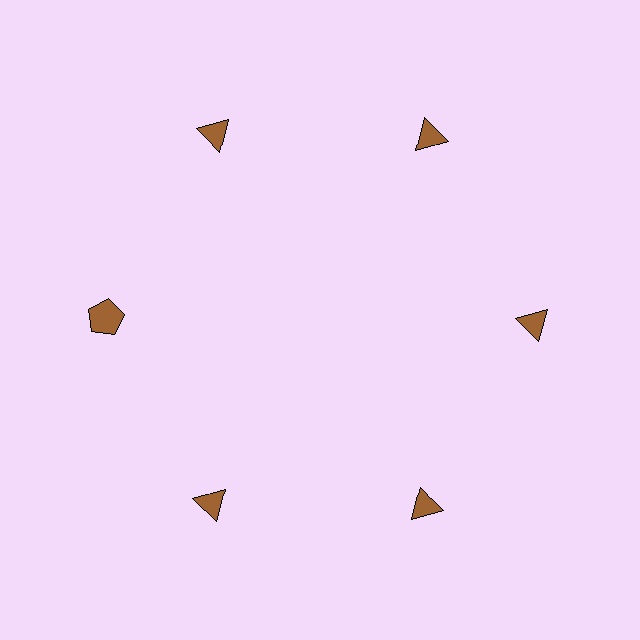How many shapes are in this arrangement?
There are 6 shapes arranged in a ring pattern.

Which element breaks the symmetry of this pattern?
The brown pentagon at roughly the 9 o'clock position breaks the symmetry. All other shapes are brown triangles.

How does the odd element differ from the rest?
It has a different shape: pentagon instead of triangle.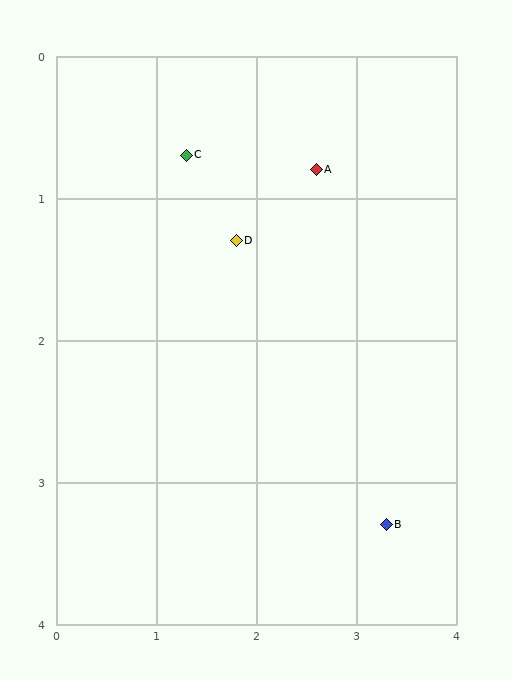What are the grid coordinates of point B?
Point B is at approximately (3.3, 3.3).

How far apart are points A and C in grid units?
Points A and C are about 1.3 grid units apart.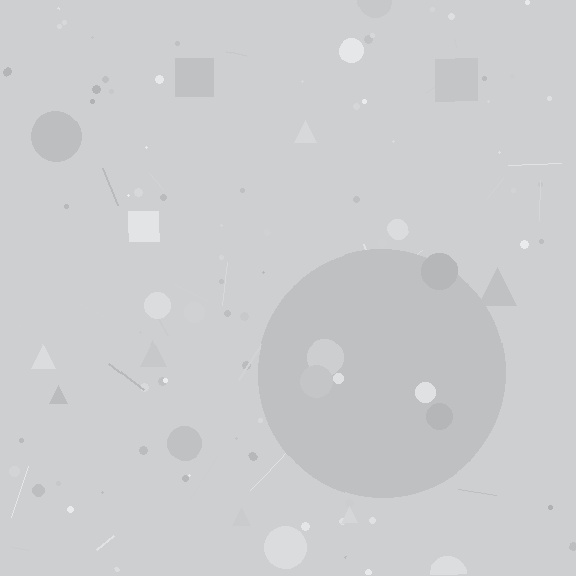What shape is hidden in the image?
A circle is hidden in the image.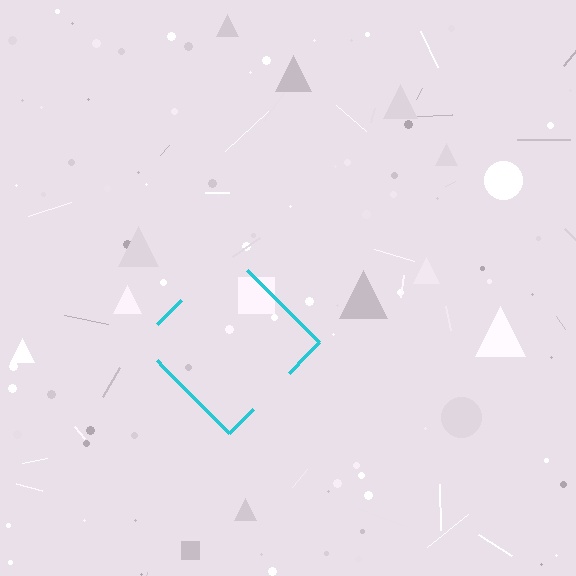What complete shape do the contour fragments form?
The contour fragments form a diamond.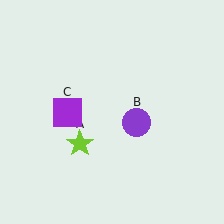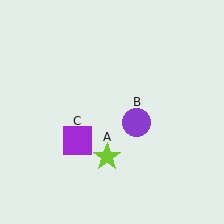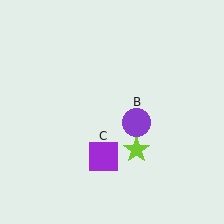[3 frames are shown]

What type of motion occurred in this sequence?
The lime star (object A), purple square (object C) rotated counterclockwise around the center of the scene.